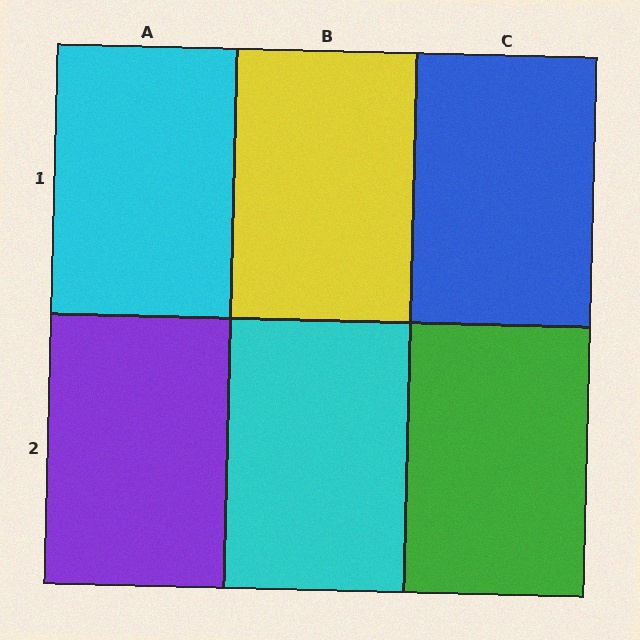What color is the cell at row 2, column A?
Purple.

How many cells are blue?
1 cell is blue.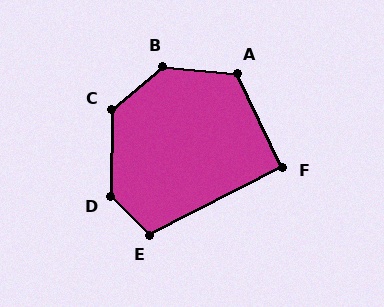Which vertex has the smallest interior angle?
F, at approximately 91 degrees.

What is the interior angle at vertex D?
Approximately 134 degrees (obtuse).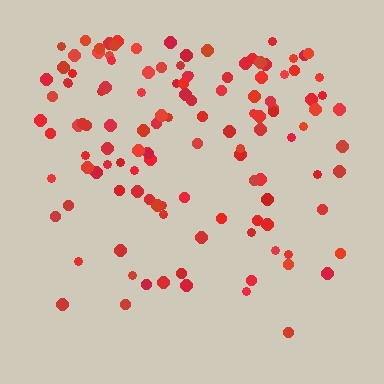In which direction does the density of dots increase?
From bottom to top, with the top side densest.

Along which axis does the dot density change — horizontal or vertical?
Vertical.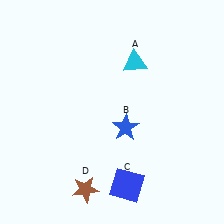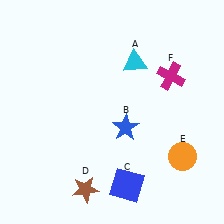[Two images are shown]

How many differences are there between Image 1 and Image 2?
There are 2 differences between the two images.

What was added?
An orange circle (E), a magenta cross (F) were added in Image 2.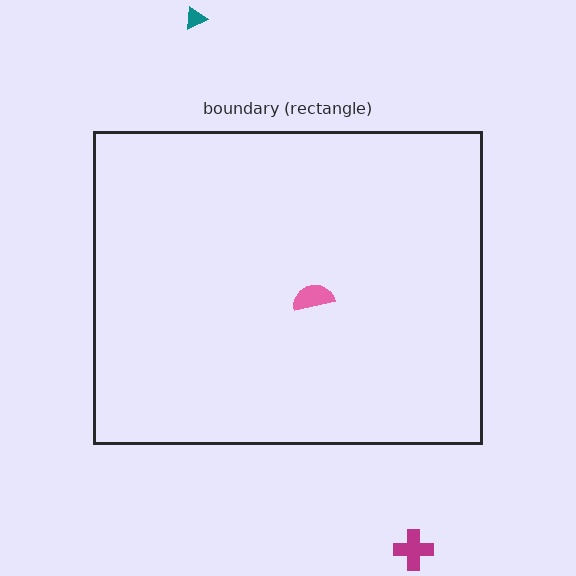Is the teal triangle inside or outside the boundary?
Outside.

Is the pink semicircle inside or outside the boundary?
Inside.